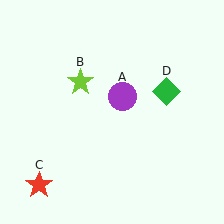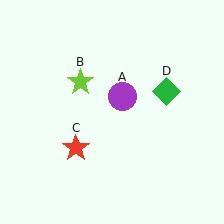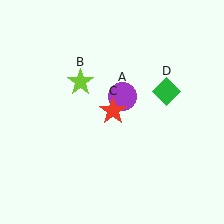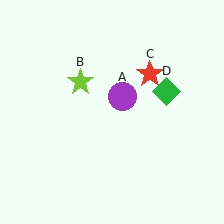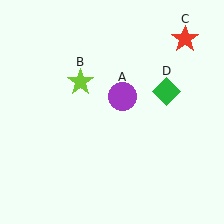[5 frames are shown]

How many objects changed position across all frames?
1 object changed position: red star (object C).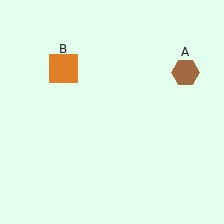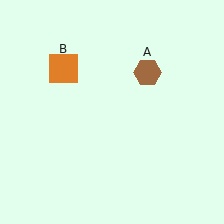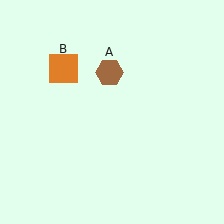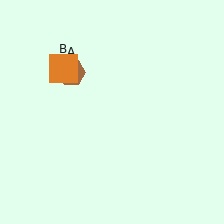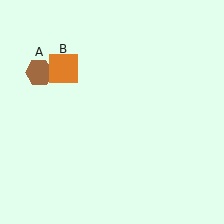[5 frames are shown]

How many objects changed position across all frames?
1 object changed position: brown hexagon (object A).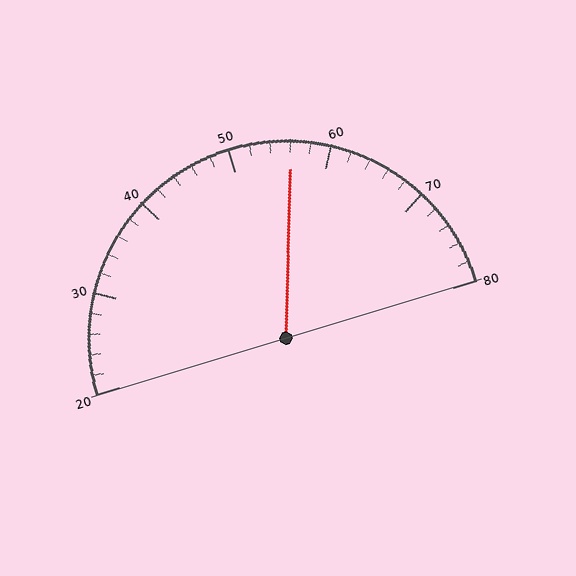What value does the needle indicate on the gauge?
The needle indicates approximately 56.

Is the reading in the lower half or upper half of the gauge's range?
The reading is in the upper half of the range (20 to 80).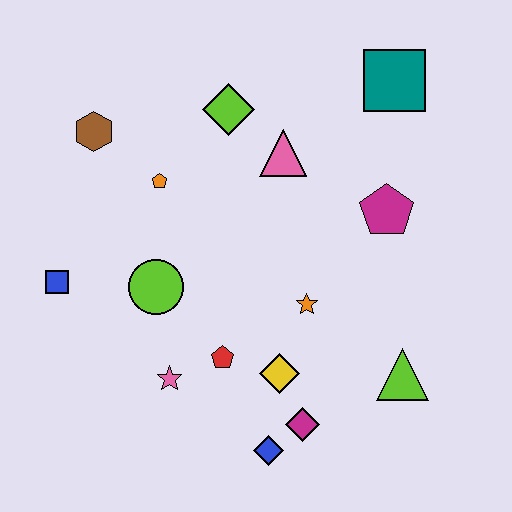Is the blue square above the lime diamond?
No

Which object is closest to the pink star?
The red pentagon is closest to the pink star.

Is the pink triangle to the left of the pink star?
No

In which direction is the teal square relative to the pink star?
The teal square is above the pink star.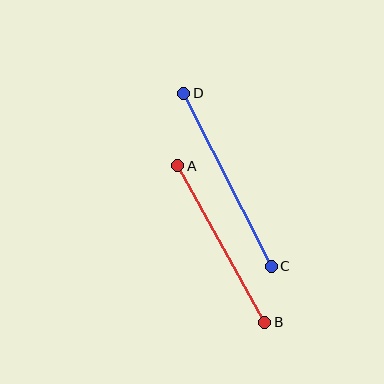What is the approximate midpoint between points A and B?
The midpoint is at approximately (221, 244) pixels.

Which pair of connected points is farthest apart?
Points C and D are farthest apart.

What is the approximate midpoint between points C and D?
The midpoint is at approximately (227, 180) pixels.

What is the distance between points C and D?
The distance is approximately 194 pixels.